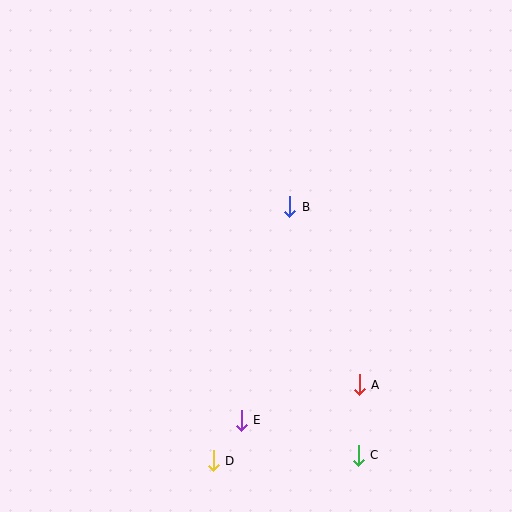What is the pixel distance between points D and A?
The distance between D and A is 165 pixels.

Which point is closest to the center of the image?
Point B at (290, 207) is closest to the center.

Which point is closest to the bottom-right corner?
Point C is closest to the bottom-right corner.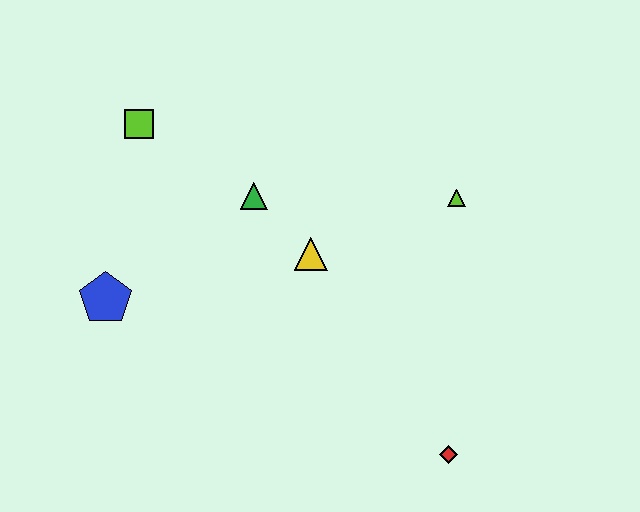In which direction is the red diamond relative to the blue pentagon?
The red diamond is to the right of the blue pentagon.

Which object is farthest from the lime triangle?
The blue pentagon is farthest from the lime triangle.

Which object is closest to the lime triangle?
The yellow triangle is closest to the lime triangle.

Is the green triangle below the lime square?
Yes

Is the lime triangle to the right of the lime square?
Yes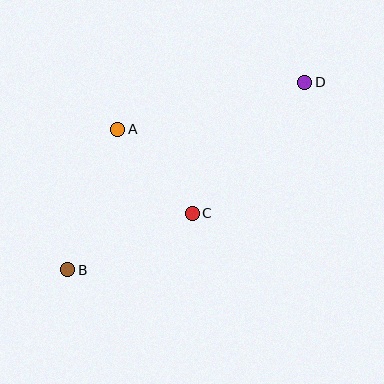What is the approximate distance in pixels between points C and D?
The distance between C and D is approximately 172 pixels.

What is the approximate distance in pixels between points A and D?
The distance between A and D is approximately 193 pixels.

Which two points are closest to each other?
Points A and C are closest to each other.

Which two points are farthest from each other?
Points B and D are farthest from each other.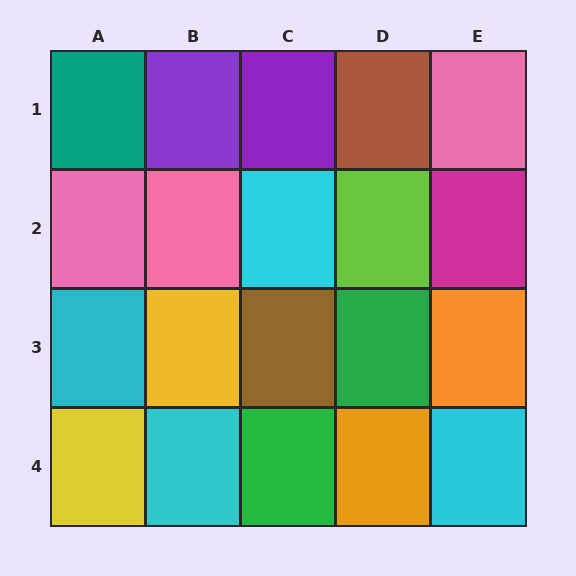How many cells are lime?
1 cell is lime.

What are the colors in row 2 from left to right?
Pink, pink, cyan, lime, magenta.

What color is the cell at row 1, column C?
Purple.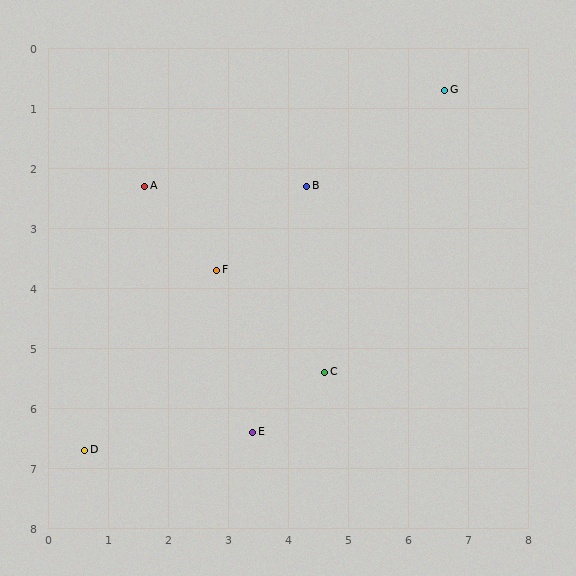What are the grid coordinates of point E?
Point E is at approximately (3.4, 6.4).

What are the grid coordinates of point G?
Point G is at approximately (6.6, 0.7).